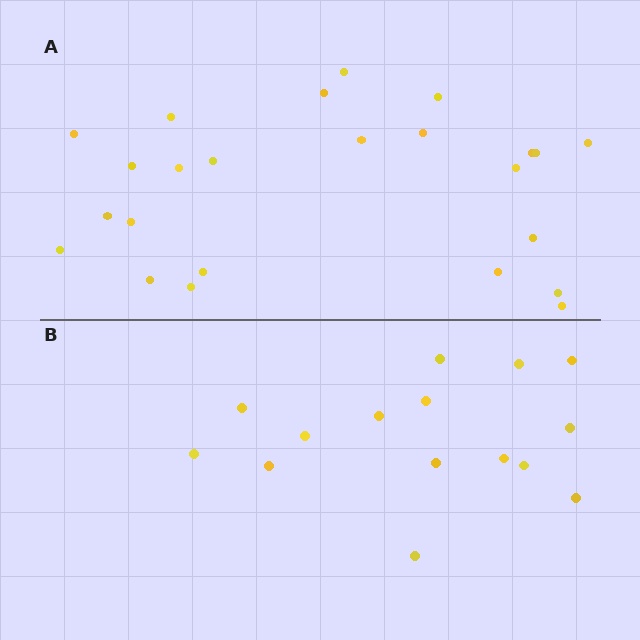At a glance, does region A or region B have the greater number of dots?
Region A (the top region) has more dots.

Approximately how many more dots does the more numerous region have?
Region A has roughly 8 or so more dots than region B.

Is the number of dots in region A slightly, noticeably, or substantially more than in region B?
Region A has substantially more. The ratio is roughly 1.6 to 1.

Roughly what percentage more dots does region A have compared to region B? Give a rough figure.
About 60% more.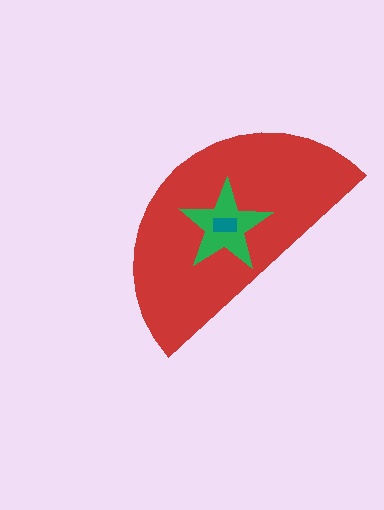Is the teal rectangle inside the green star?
Yes.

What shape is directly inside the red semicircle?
The green star.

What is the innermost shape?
The teal rectangle.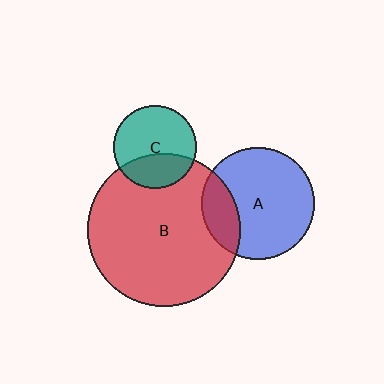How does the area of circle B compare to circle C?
Approximately 3.4 times.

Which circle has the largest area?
Circle B (red).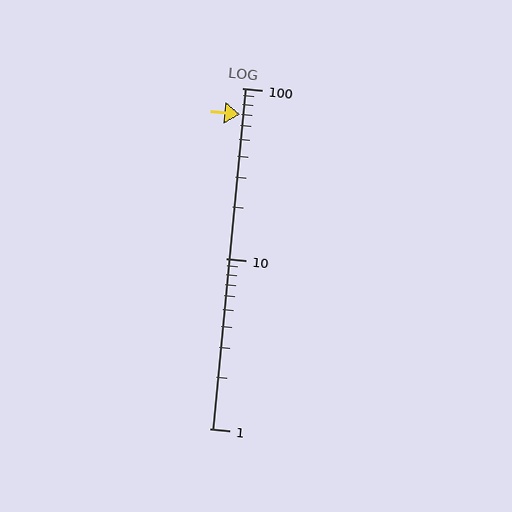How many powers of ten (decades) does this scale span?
The scale spans 2 decades, from 1 to 100.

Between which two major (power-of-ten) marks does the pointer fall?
The pointer is between 10 and 100.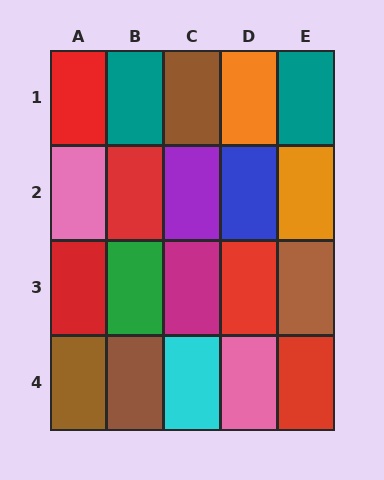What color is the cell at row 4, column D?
Pink.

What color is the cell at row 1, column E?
Teal.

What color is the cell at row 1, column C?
Brown.